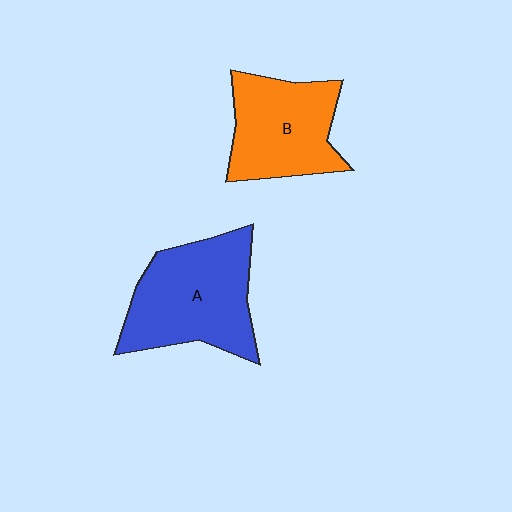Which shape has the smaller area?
Shape B (orange).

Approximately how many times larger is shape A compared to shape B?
Approximately 1.2 times.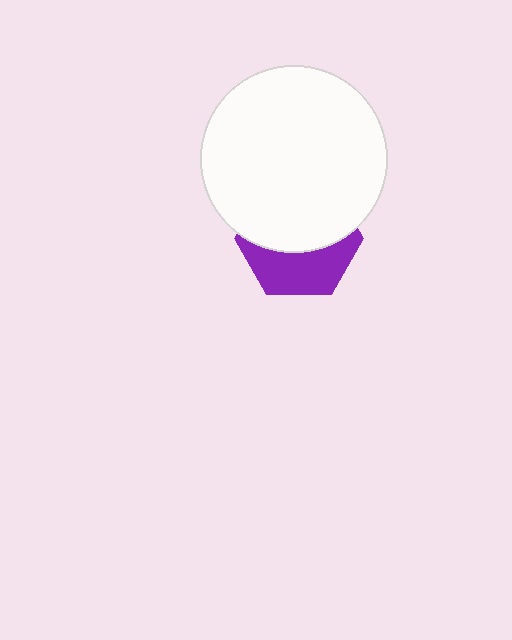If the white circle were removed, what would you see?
You would see the complete purple hexagon.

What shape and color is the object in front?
The object in front is a white circle.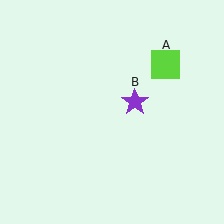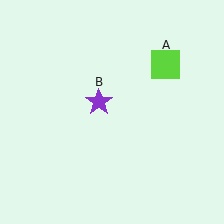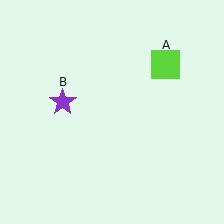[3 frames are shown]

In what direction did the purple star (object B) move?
The purple star (object B) moved left.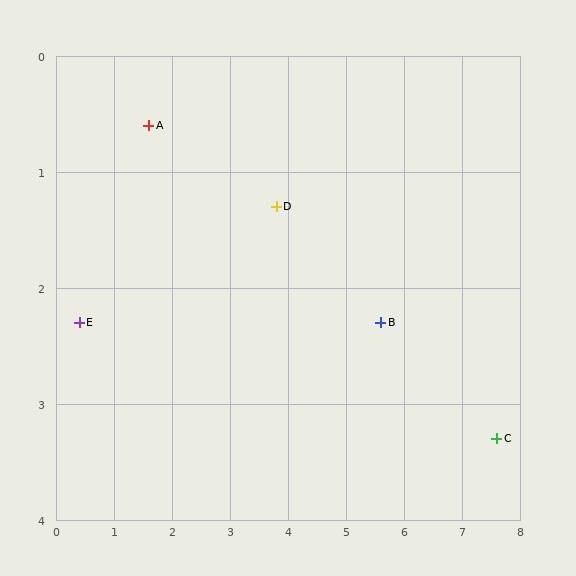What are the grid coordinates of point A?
Point A is at approximately (1.6, 0.6).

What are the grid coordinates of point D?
Point D is at approximately (3.8, 1.3).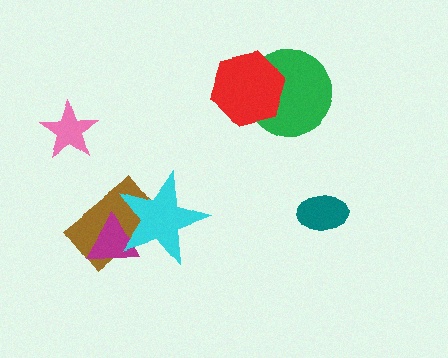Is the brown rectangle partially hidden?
Yes, it is partially covered by another shape.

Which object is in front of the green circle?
The red hexagon is in front of the green circle.